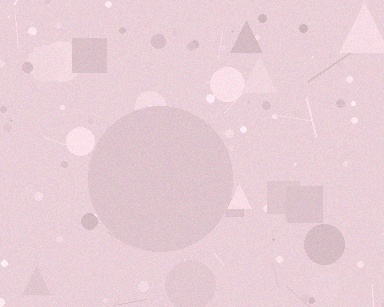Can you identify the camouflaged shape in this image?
The camouflaged shape is a circle.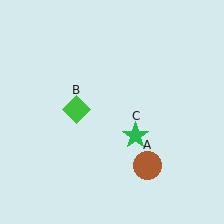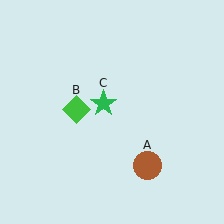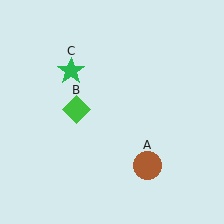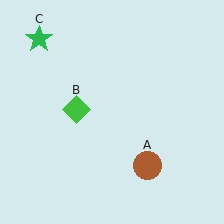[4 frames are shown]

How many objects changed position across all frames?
1 object changed position: green star (object C).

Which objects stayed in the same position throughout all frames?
Brown circle (object A) and green diamond (object B) remained stationary.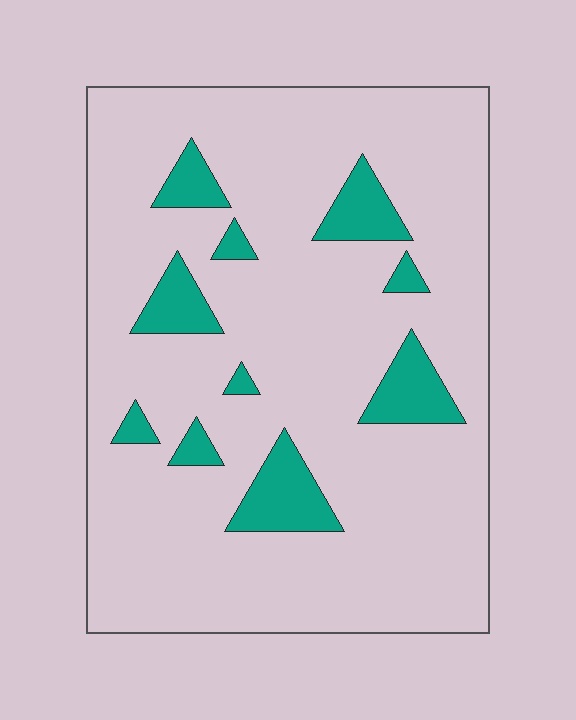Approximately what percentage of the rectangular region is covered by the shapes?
Approximately 15%.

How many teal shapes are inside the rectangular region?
10.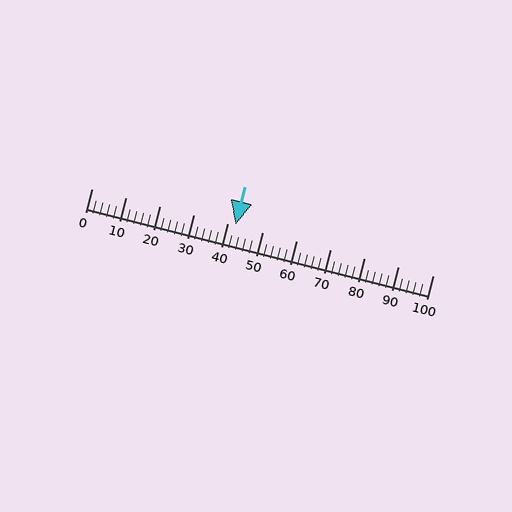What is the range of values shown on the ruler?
The ruler shows values from 0 to 100.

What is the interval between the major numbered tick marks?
The major tick marks are spaced 10 units apart.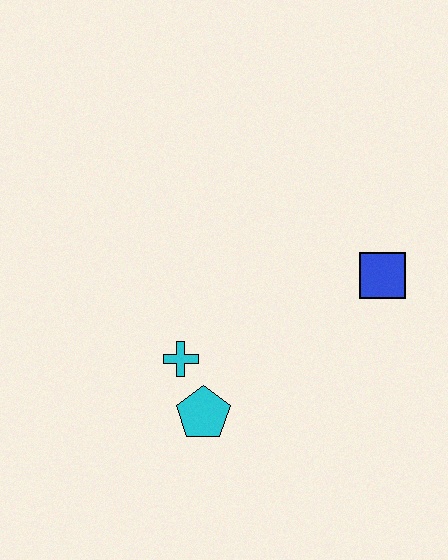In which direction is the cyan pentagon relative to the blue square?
The cyan pentagon is to the left of the blue square.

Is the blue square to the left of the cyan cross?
No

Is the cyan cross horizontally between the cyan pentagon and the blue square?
No